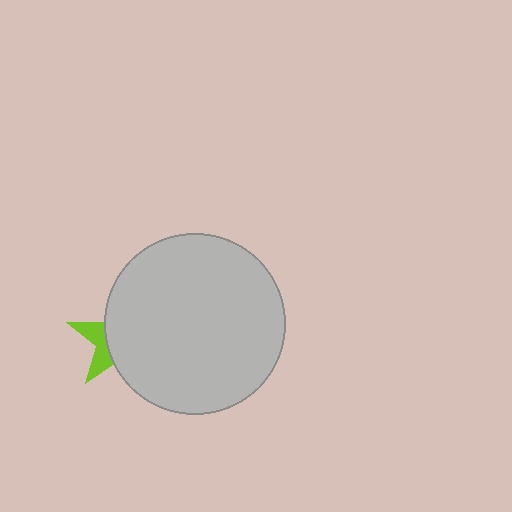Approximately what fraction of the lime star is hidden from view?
Roughly 69% of the lime star is hidden behind the light gray circle.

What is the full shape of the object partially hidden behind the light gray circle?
The partially hidden object is a lime star.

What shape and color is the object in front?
The object in front is a light gray circle.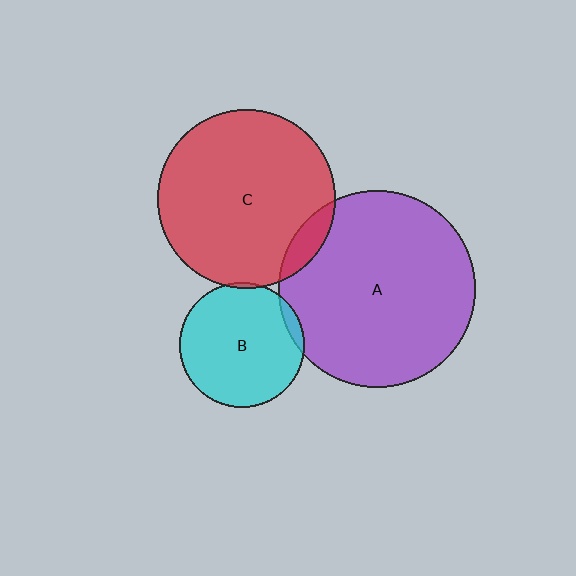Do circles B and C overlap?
Yes.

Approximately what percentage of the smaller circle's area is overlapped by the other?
Approximately 5%.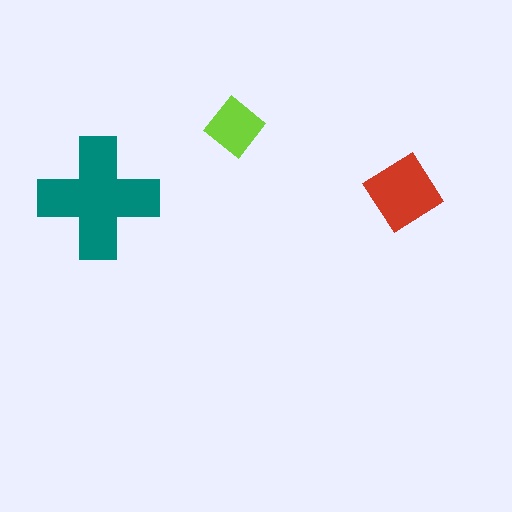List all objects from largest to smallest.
The teal cross, the red diamond, the lime diamond.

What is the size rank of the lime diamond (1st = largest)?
3rd.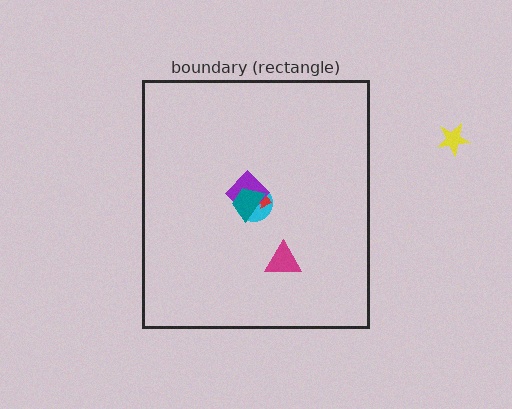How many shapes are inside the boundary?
5 inside, 1 outside.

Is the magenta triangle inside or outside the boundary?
Inside.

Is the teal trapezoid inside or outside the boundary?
Inside.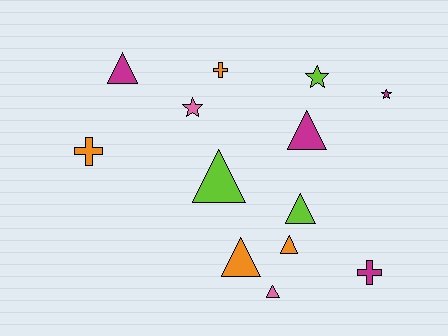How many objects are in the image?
There are 13 objects.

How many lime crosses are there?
There are no lime crosses.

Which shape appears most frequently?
Triangle, with 7 objects.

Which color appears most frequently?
Magenta, with 4 objects.